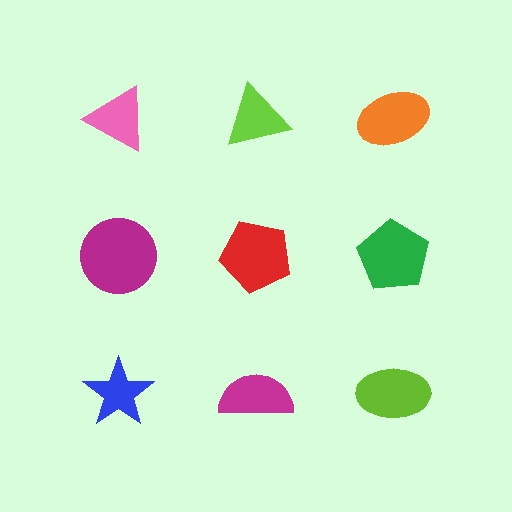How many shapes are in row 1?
3 shapes.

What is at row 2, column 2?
A red pentagon.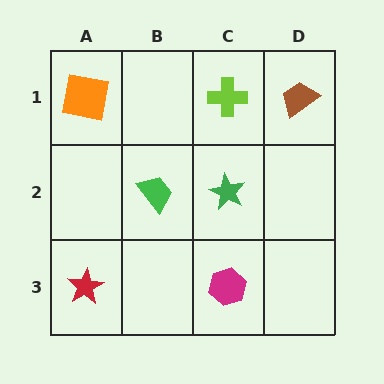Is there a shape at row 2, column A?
No, that cell is empty.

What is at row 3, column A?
A red star.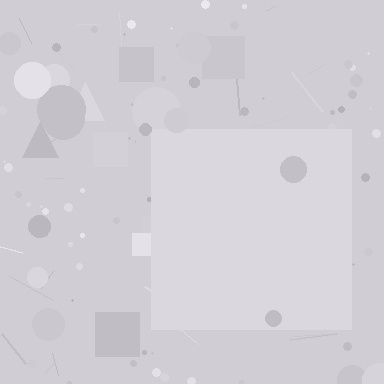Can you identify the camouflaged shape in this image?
The camouflaged shape is a square.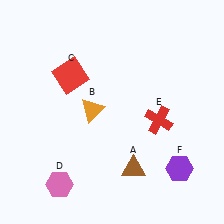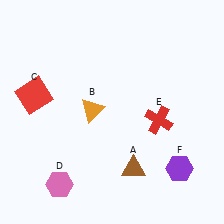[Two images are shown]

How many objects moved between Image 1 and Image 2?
1 object moved between the two images.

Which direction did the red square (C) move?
The red square (C) moved left.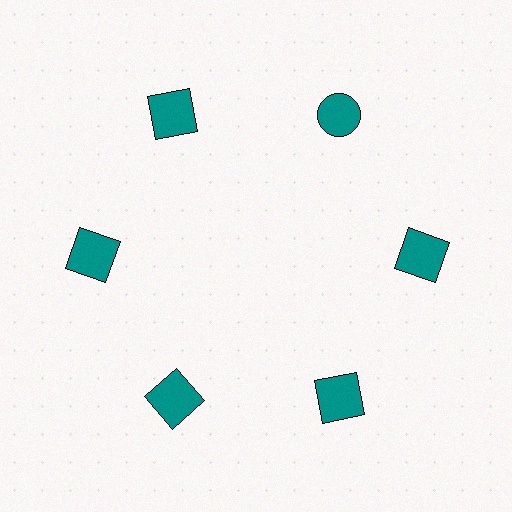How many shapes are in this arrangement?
There are 6 shapes arranged in a ring pattern.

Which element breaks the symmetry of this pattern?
The teal circle at roughly the 1 o'clock position breaks the symmetry. All other shapes are teal squares.